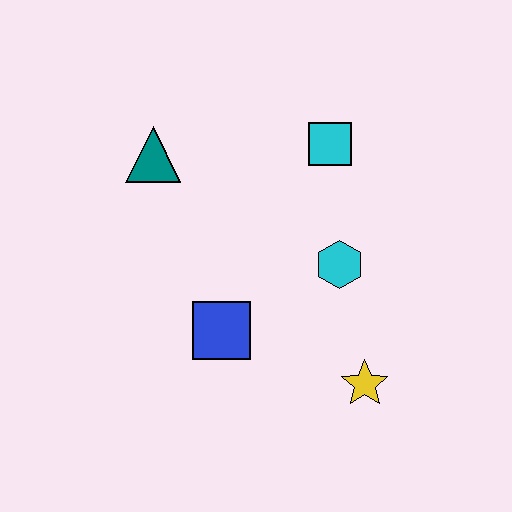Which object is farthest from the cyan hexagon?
The teal triangle is farthest from the cyan hexagon.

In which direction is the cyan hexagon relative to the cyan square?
The cyan hexagon is below the cyan square.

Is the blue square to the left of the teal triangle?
No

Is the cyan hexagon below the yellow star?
No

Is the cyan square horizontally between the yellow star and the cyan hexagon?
No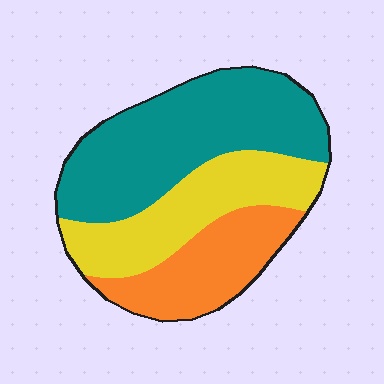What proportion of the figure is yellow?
Yellow takes up between a quarter and a half of the figure.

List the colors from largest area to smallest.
From largest to smallest: teal, yellow, orange.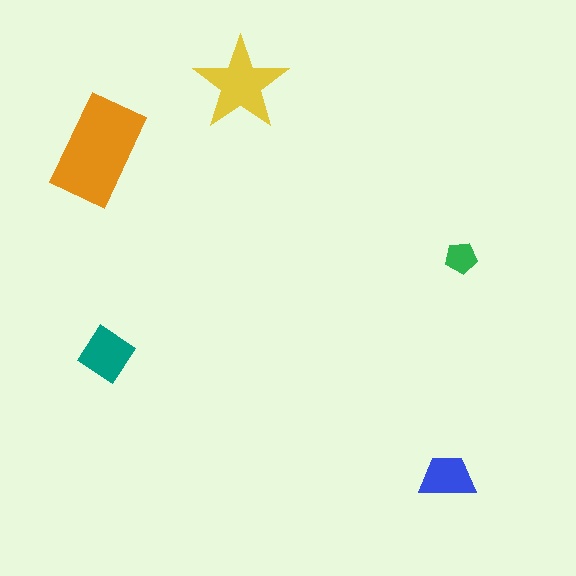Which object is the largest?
The orange rectangle.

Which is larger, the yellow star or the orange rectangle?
The orange rectangle.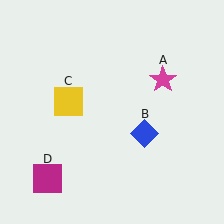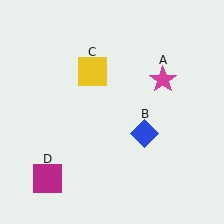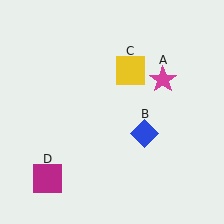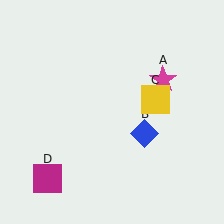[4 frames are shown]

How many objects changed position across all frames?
1 object changed position: yellow square (object C).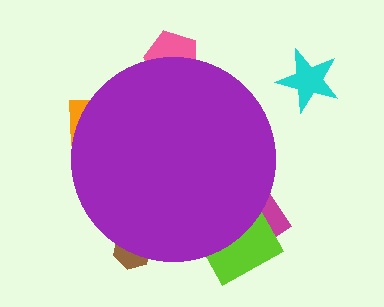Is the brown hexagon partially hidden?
Yes, the brown hexagon is partially hidden behind the purple circle.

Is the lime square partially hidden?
Yes, the lime square is partially hidden behind the purple circle.